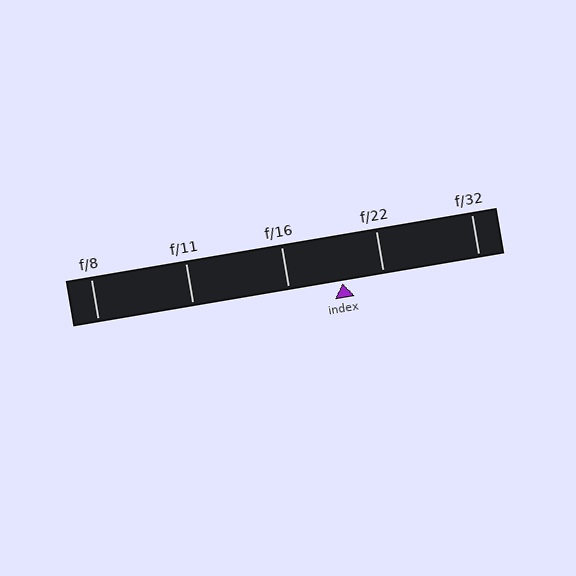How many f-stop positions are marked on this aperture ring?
There are 5 f-stop positions marked.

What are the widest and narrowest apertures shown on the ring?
The widest aperture shown is f/8 and the narrowest is f/32.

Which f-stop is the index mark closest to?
The index mark is closest to f/22.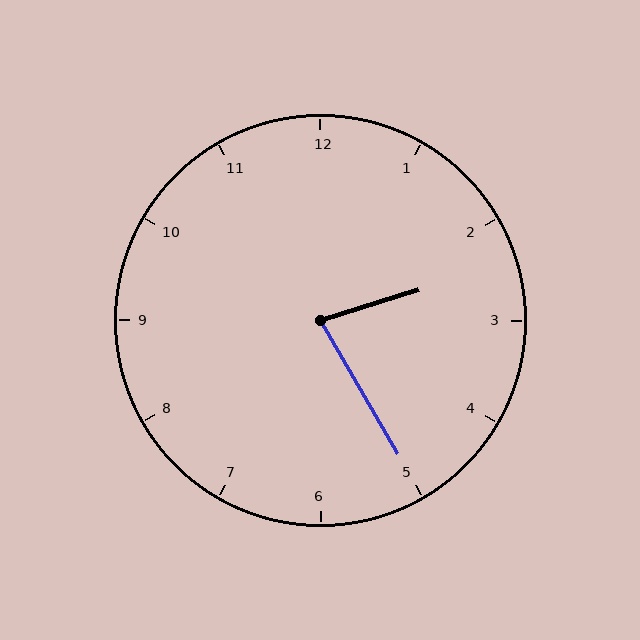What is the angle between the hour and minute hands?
Approximately 78 degrees.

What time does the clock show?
2:25.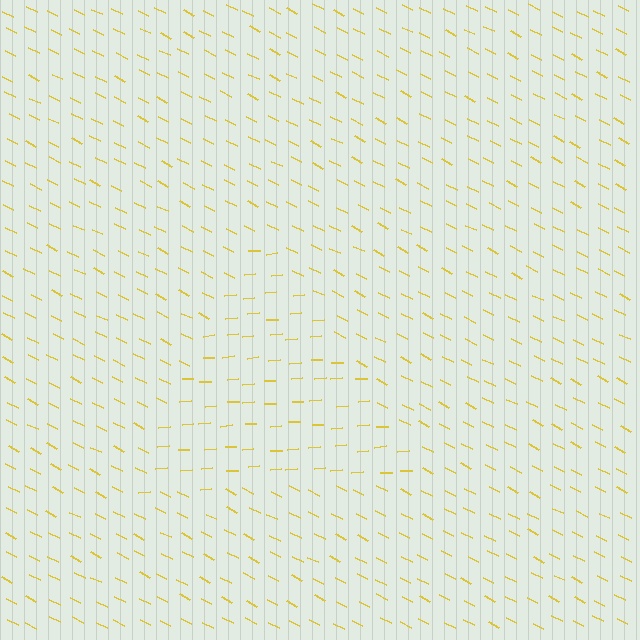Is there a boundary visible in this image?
Yes, there is a texture boundary formed by a change in line orientation.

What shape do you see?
I see a triangle.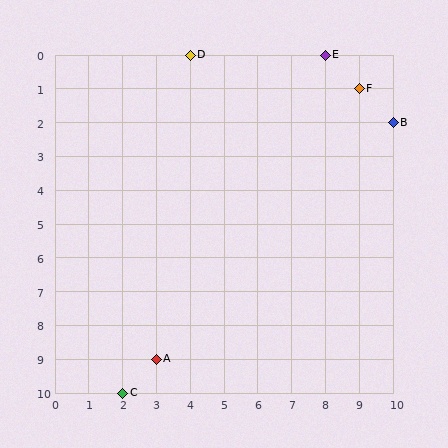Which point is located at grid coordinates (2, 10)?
Point C is at (2, 10).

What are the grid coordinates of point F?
Point F is at grid coordinates (9, 1).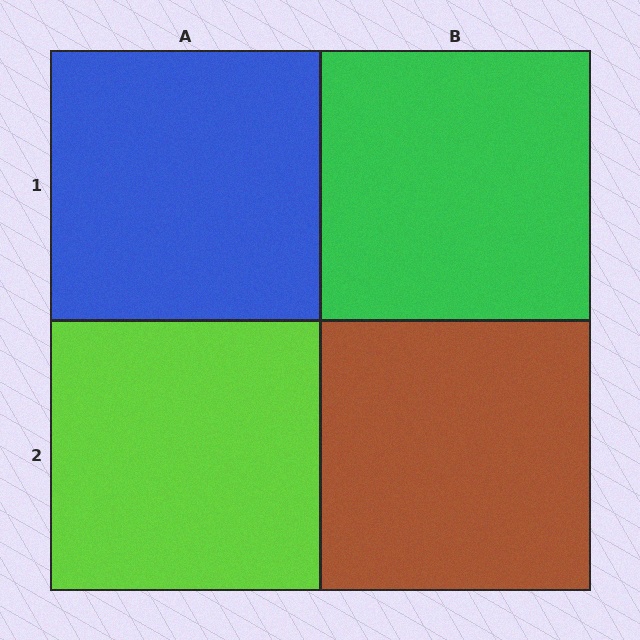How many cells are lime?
1 cell is lime.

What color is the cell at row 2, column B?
Brown.